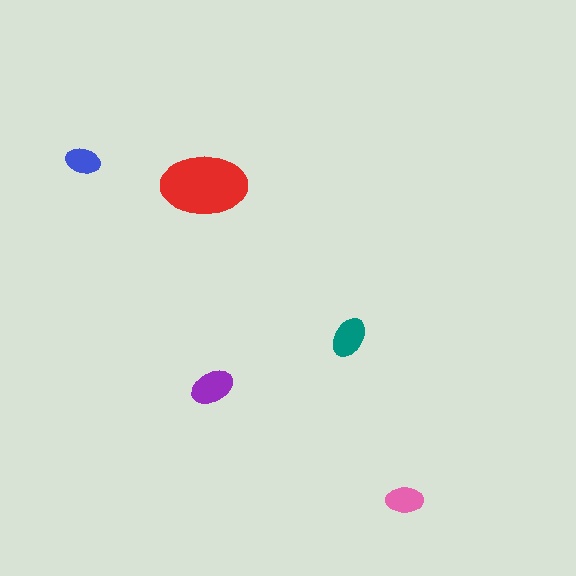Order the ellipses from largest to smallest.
the red one, the purple one, the teal one, the pink one, the blue one.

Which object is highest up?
The blue ellipse is topmost.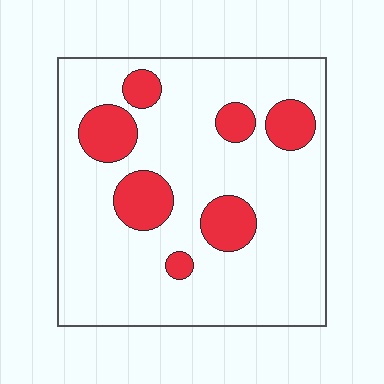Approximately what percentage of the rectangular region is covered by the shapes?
Approximately 20%.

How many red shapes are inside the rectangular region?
7.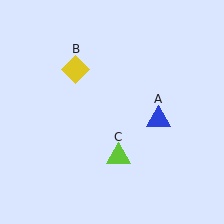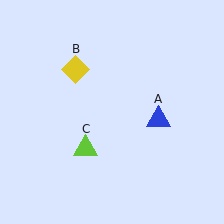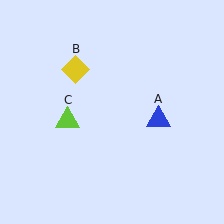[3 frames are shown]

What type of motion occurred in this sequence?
The lime triangle (object C) rotated clockwise around the center of the scene.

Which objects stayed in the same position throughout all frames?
Blue triangle (object A) and yellow diamond (object B) remained stationary.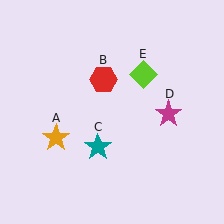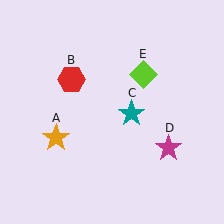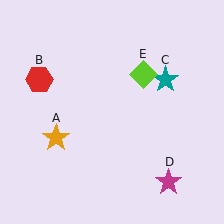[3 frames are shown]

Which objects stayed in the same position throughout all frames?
Orange star (object A) and lime diamond (object E) remained stationary.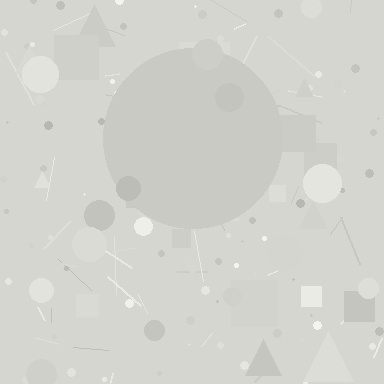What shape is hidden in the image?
A circle is hidden in the image.